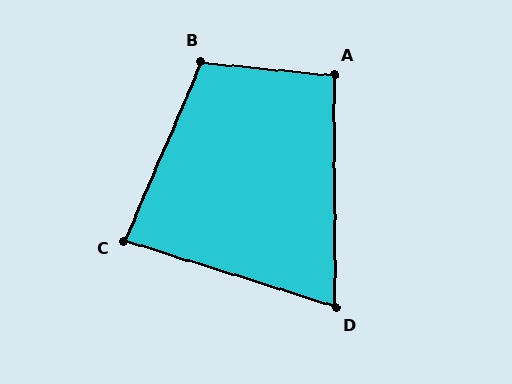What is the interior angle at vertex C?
Approximately 84 degrees (acute).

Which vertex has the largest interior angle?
B, at approximately 108 degrees.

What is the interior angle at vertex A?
Approximately 96 degrees (obtuse).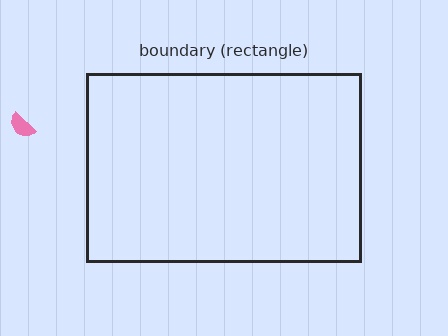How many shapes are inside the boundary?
0 inside, 1 outside.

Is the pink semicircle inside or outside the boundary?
Outside.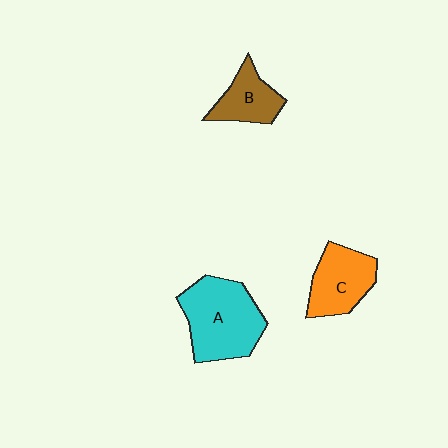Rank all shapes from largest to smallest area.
From largest to smallest: A (cyan), C (orange), B (brown).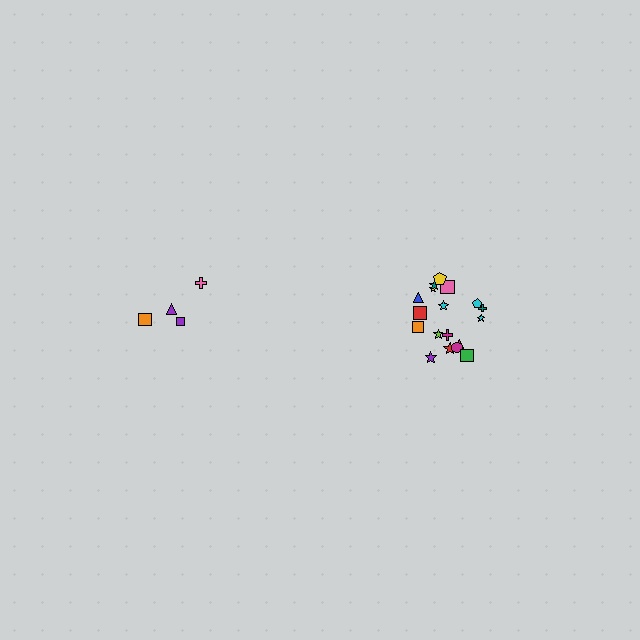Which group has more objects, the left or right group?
The right group.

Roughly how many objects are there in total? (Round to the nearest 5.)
Roughly 20 objects in total.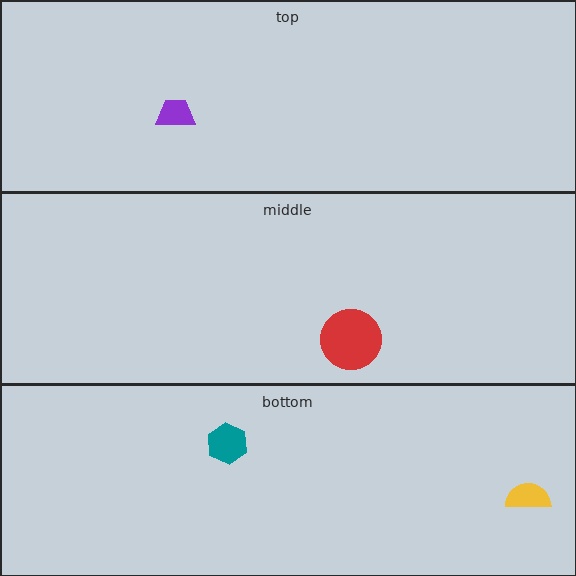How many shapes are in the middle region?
1.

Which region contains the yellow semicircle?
The bottom region.